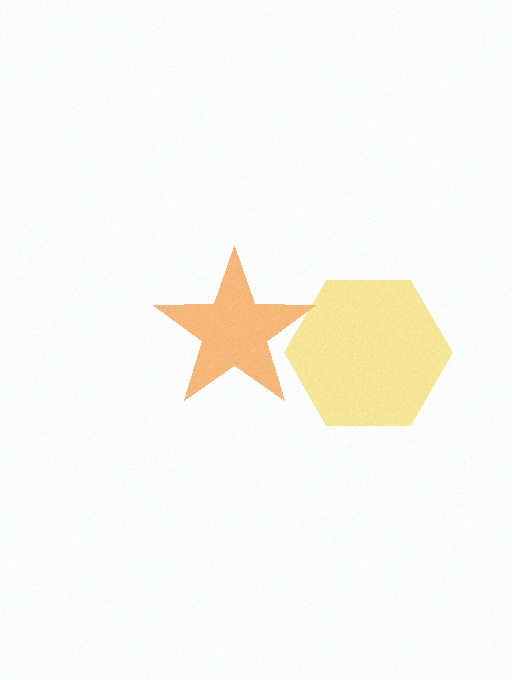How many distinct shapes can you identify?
There are 2 distinct shapes: an orange star, a yellow hexagon.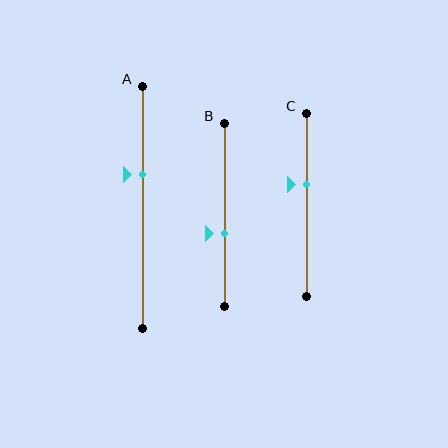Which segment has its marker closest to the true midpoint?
Segment B has its marker closest to the true midpoint.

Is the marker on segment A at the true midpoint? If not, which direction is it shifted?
No, the marker on segment A is shifted upward by about 14% of the segment length.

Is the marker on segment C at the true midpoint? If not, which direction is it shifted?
No, the marker on segment C is shifted upward by about 11% of the segment length.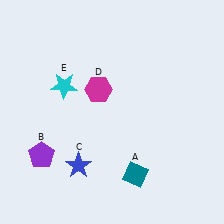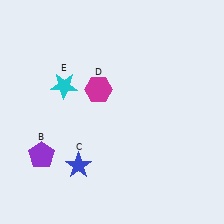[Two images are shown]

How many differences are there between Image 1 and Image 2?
There is 1 difference between the two images.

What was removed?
The teal diamond (A) was removed in Image 2.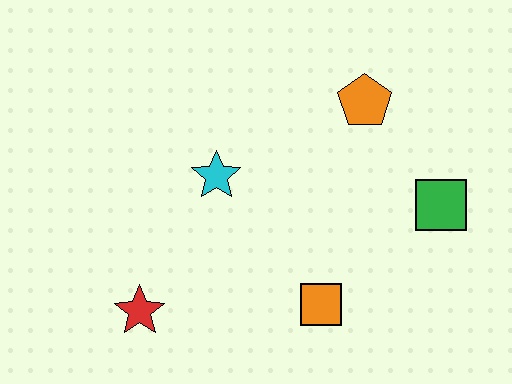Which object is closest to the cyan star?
The red star is closest to the cyan star.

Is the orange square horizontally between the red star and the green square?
Yes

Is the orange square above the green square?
No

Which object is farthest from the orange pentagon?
The red star is farthest from the orange pentagon.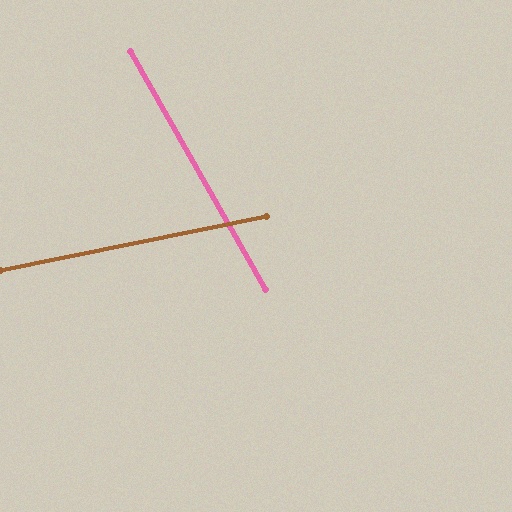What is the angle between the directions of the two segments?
Approximately 72 degrees.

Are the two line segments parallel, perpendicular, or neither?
Neither parallel nor perpendicular — they differ by about 72°.